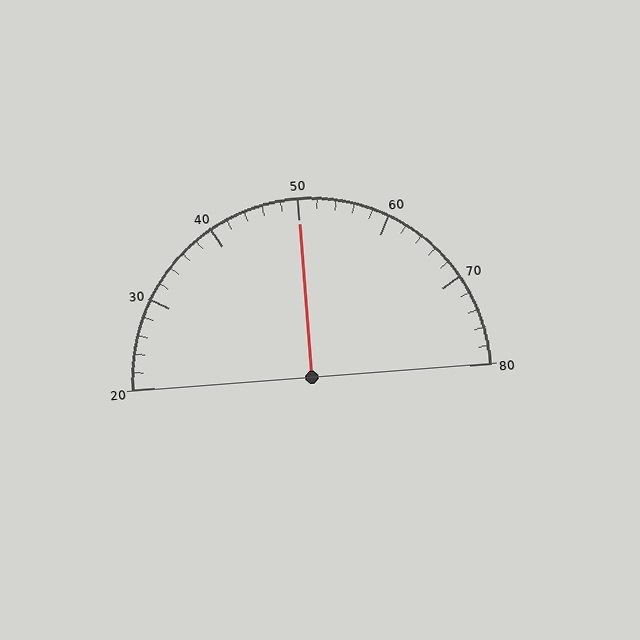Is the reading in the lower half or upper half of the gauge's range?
The reading is in the upper half of the range (20 to 80).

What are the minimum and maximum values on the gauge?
The gauge ranges from 20 to 80.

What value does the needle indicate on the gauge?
The needle indicates approximately 50.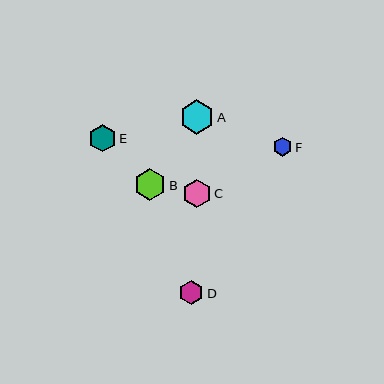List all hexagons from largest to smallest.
From largest to smallest: A, B, C, E, D, F.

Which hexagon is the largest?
Hexagon A is the largest with a size of approximately 34 pixels.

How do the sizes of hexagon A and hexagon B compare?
Hexagon A and hexagon B are approximately the same size.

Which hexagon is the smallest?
Hexagon F is the smallest with a size of approximately 19 pixels.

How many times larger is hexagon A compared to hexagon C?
Hexagon A is approximately 1.2 times the size of hexagon C.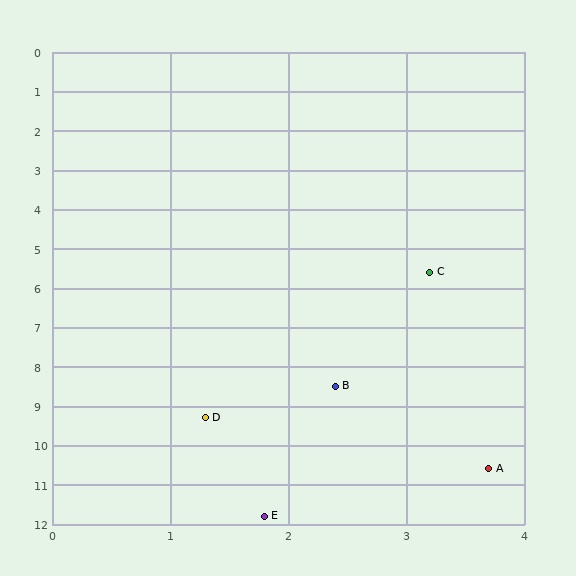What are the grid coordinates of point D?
Point D is at approximately (1.3, 9.3).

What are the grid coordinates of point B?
Point B is at approximately (2.4, 8.5).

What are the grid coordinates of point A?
Point A is at approximately (3.7, 10.6).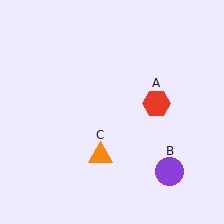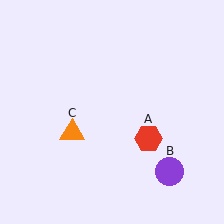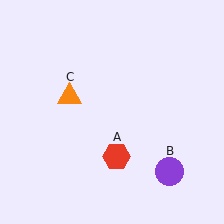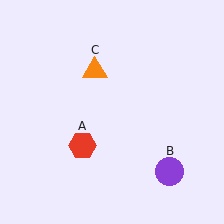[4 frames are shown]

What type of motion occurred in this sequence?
The red hexagon (object A), orange triangle (object C) rotated clockwise around the center of the scene.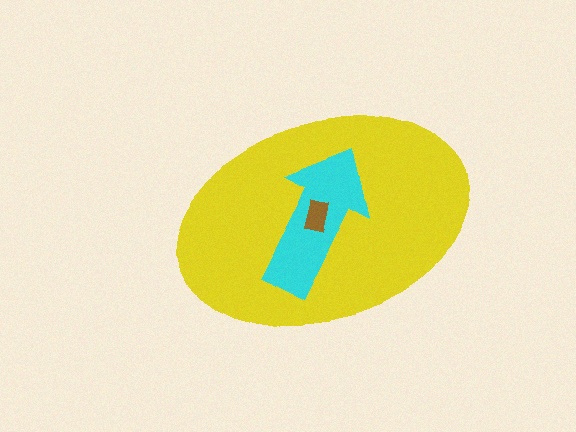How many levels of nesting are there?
3.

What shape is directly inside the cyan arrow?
The brown rectangle.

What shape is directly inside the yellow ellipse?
The cyan arrow.